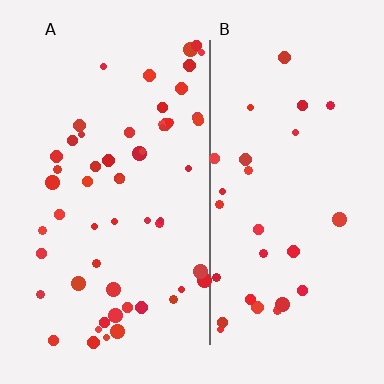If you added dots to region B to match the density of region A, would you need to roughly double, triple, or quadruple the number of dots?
Approximately double.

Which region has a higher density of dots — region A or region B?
A (the left).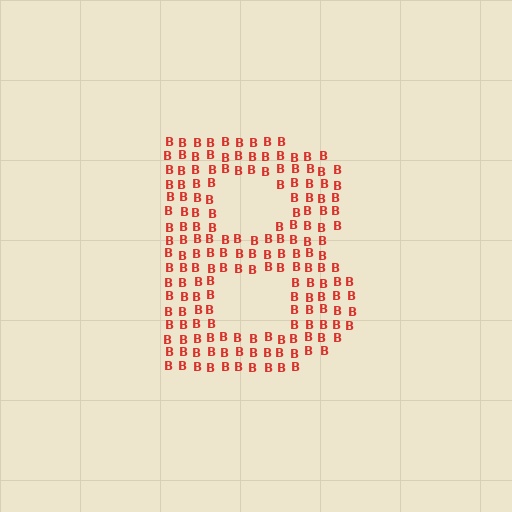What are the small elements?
The small elements are letter B's.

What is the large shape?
The large shape is the letter B.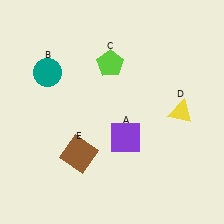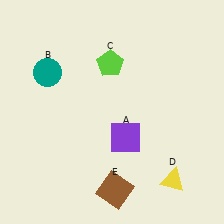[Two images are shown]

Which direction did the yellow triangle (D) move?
The yellow triangle (D) moved down.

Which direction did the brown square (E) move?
The brown square (E) moved down.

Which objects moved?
The objects that moved are: the yellow triangle (D), the brown square (E).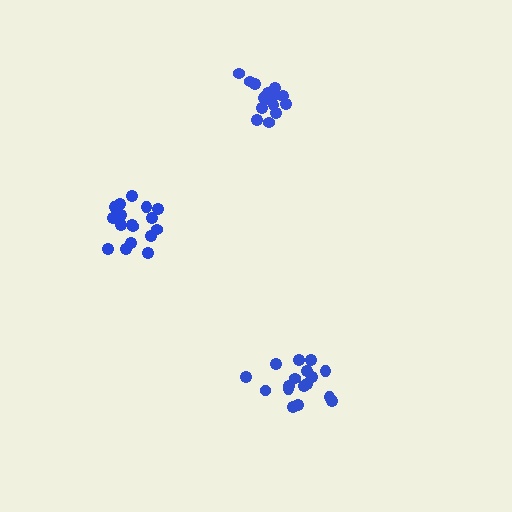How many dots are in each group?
Group 1: 17 dots, Group 2: 17 dots, Group 3: 15 dots (49 total).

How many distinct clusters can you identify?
There are 3 distinct clusters.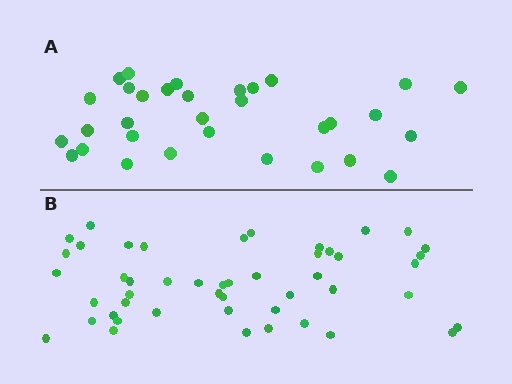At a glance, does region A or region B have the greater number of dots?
Region B (the bottom region) has more dots.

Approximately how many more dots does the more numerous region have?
Region B has approximately 15 more dots than region A.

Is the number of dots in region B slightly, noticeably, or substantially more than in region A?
Region B has substantially more. The ratio is roughly 1.5 to 1.